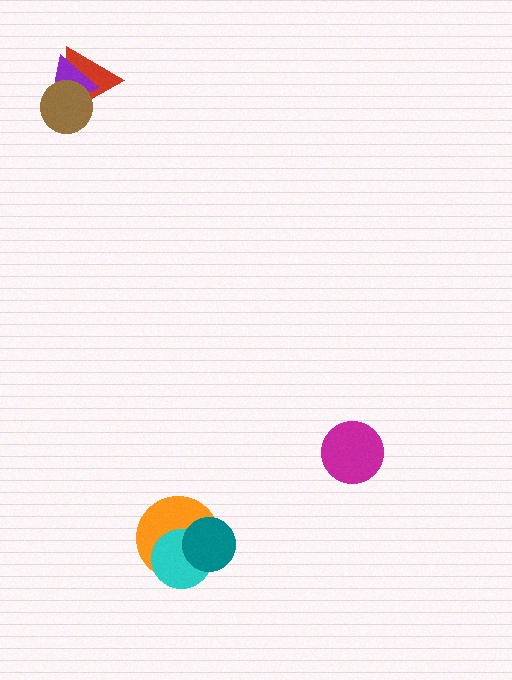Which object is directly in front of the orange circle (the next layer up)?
The cyan circle is directly in front of the orange circle.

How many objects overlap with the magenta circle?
0 objects overlap with the magenta circle.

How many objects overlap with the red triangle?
2 objects overlap with the red triangle.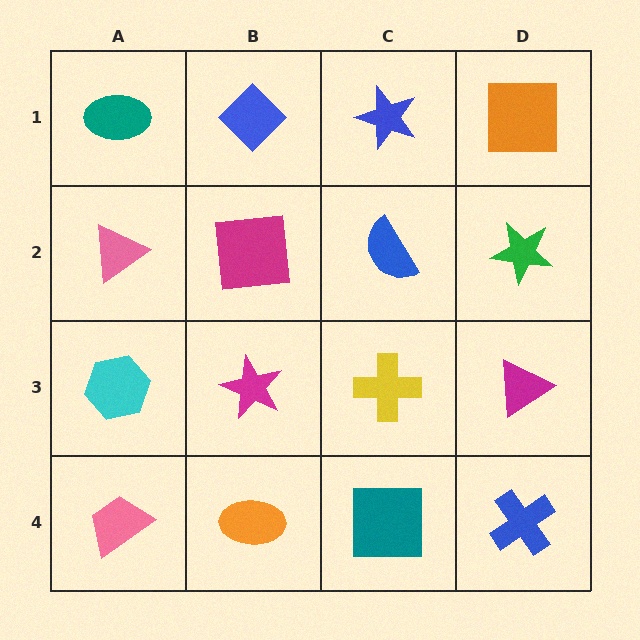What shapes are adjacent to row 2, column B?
A blue diamond (row 1, column B), a magenta star (row 3, column B), a pink triangle (row 2, column A), a blue semicircle (row 2, column C).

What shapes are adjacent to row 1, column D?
A green star (row 2, column D), a blue star (row 1, column C).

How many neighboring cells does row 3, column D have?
3.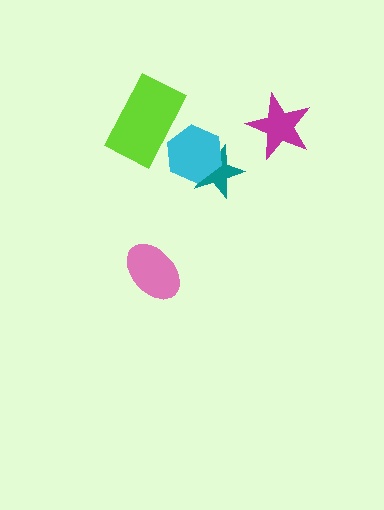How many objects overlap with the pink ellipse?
0 objects overlap with the pink ellipse.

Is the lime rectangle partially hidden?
Yes, it is partially covered by another shape.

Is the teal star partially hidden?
Yes, it is partially covered by another shape.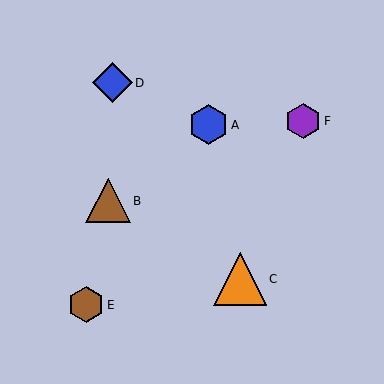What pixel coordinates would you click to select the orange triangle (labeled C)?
Click at (240, 279) to select the orange triangle C.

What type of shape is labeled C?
Shape C is an orange triangle.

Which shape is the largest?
The orange triangle (labeled C) is the largest.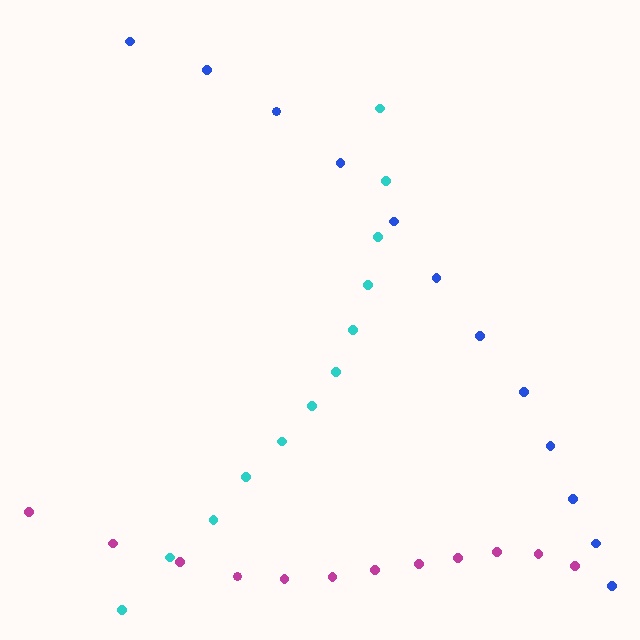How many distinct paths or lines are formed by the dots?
There are 3 distinct paths.